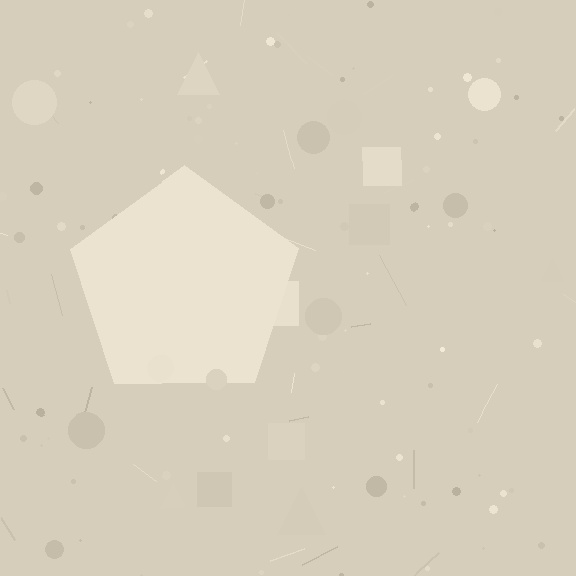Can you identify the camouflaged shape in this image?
The camouflaged shape is a pentagon.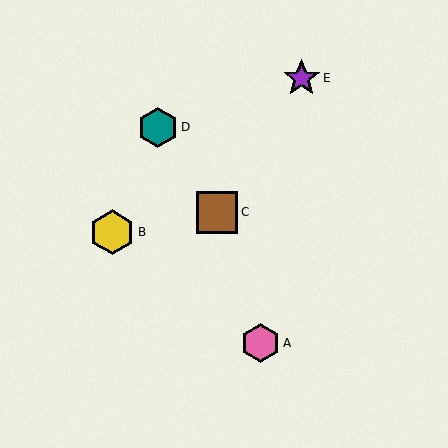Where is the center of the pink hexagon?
The center of the pink hexagon is at (260, 343).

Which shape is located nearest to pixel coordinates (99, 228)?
The yellow hexagon (labeled B) at (112, 232) is nearest to that location.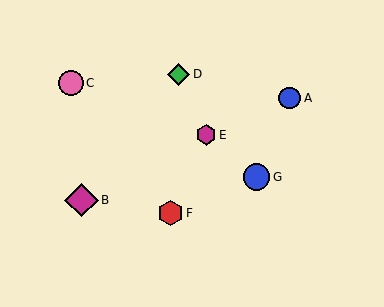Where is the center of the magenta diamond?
The center of the magenta diamond is at (82, 200).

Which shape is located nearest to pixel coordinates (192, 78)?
The green diamond (labeled D) at (179, 74) is nearest to that location.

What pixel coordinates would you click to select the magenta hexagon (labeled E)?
Click at (206, 135) to select the magenta hexagon E.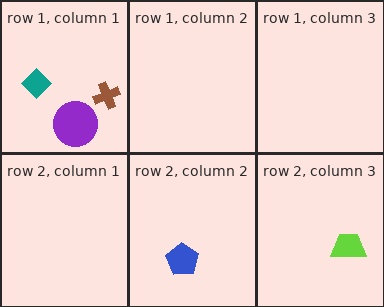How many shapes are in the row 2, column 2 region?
1.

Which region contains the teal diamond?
The row 1, column 1 region.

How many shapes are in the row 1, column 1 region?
3.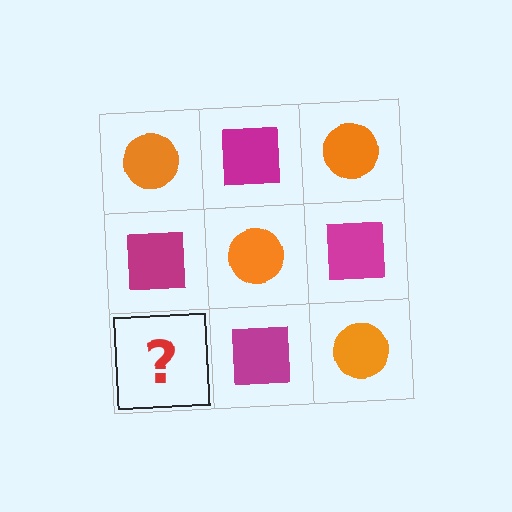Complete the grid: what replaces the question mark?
The question mark should be replaced with an orange circle.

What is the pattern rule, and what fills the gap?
The rule is that it alternates orange circle and magenta square in a checkerboard pattern. The gap should be filled with an orange circle.